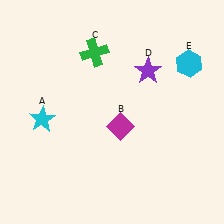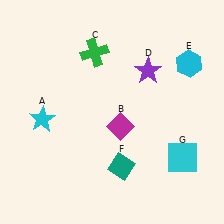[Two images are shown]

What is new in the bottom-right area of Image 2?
A teal diamond (F) was added in the bottom-right area of Image 2.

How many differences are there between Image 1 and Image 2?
There are 2 differences between the two images.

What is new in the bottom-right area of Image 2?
A cyan square (G) was added in the bottom-right area of Image 2.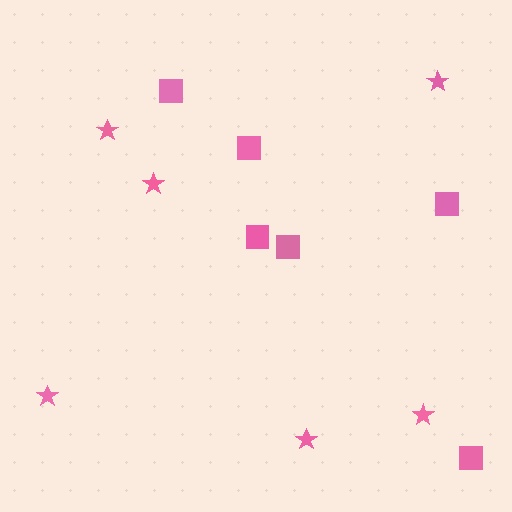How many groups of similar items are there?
There are 2 groups: one group of squares (6) and one group of stars (6).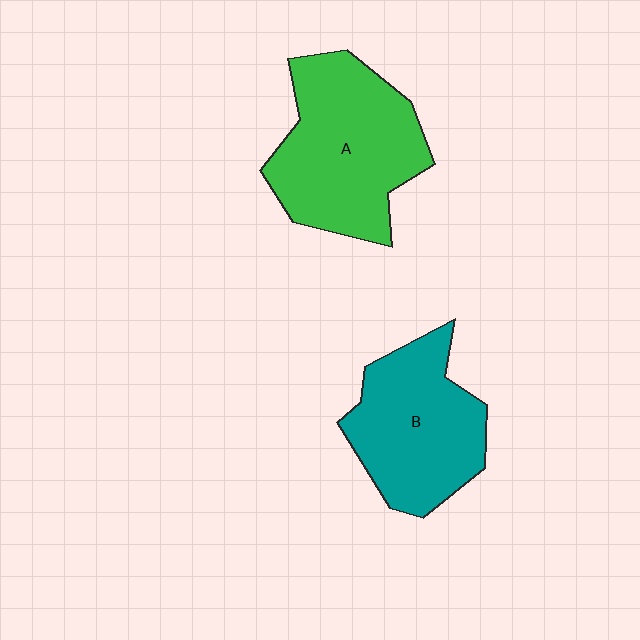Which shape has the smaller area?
Shape B (teal).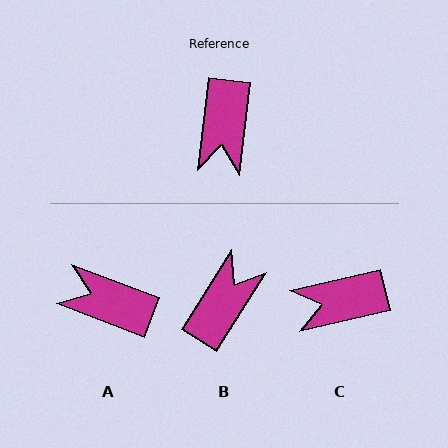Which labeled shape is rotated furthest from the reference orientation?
B, about 155 degrees away.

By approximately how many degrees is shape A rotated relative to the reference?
Approximately 104 degrees clockwise.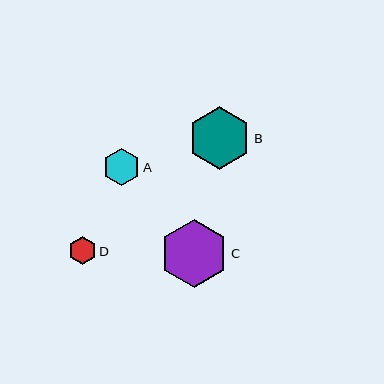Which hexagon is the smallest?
Hexagon D is the smallest with a size of approximately 27 pixels.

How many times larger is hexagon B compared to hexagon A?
Hexagon B is approximately 1.7 times the size of hexagon A.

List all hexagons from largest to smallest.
From largest to smallest: C, B, A, D.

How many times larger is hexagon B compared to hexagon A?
Hexagon B is approximately 1.7 times the size of hexagon A.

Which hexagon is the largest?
Hexagon C is the largest with a size of approximately 68 pixels.